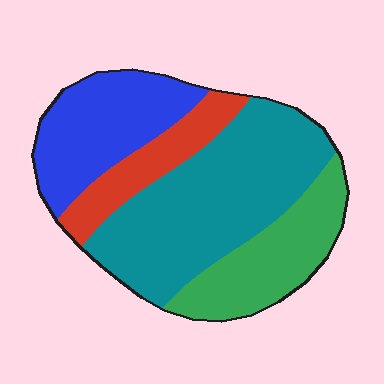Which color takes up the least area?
Red, at roughly 15%.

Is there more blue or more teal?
Teal.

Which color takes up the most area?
Teal, at roughly 40%.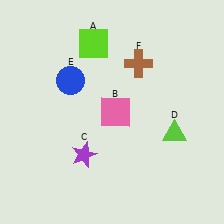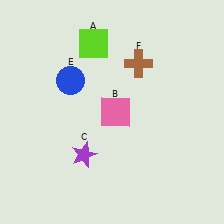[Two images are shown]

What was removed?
The lime triangle (D) was removed in Image 2.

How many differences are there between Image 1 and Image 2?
There is 1 difference between the two images.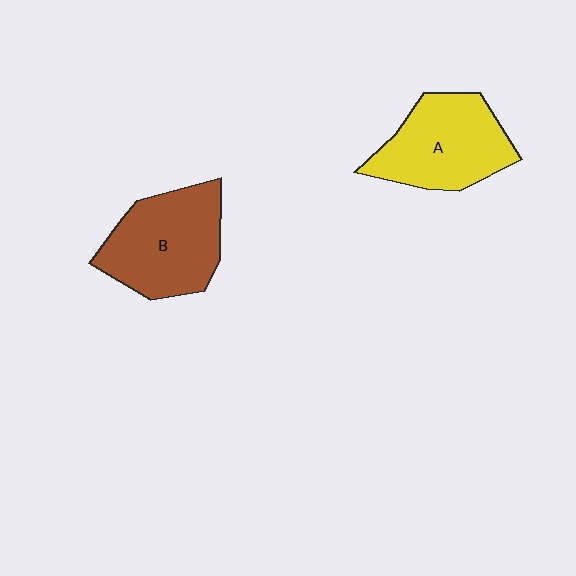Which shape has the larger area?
Shape B (brown).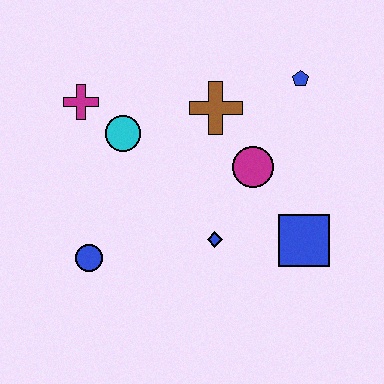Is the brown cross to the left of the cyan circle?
No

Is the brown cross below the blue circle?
No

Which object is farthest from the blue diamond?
The magenta cross is farthest from the blue diamond.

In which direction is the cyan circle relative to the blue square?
The cyan circle is to the left of the blue square.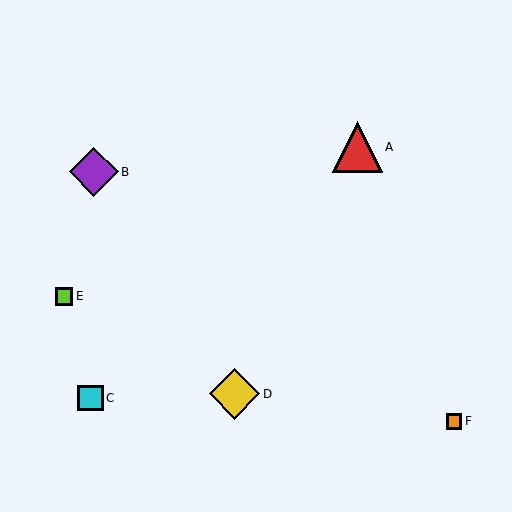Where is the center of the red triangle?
The center of the red triangle is at (357, 147).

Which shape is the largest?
The yellow diamond (labeled D) is the largest.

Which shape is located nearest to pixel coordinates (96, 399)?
The cyan square (labeled C) at (91, 398) is nearest to that location.